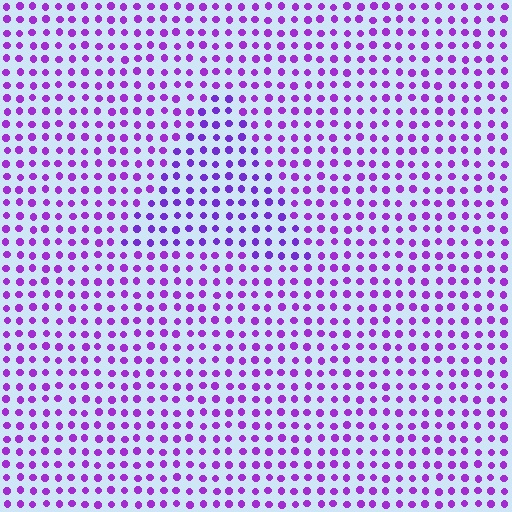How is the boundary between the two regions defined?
The boundary is defined purely by a slight shift in hue (about 17 degrees). Spacing, size, and orientation are identical on both sides.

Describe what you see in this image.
The image is filled with small purple elements in a uniform arrangement. A triangle-shaped region is visible where the elements are tinted to a slightly different hue, forming a subtle color boundary.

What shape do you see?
I see a triangle.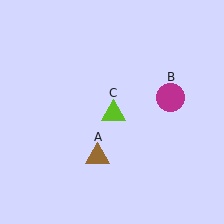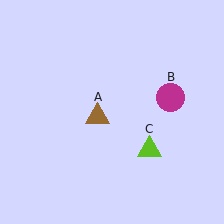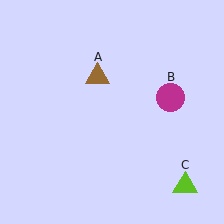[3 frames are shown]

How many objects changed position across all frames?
2 objects changed position: brown triangle (object A), lime triangle (object C).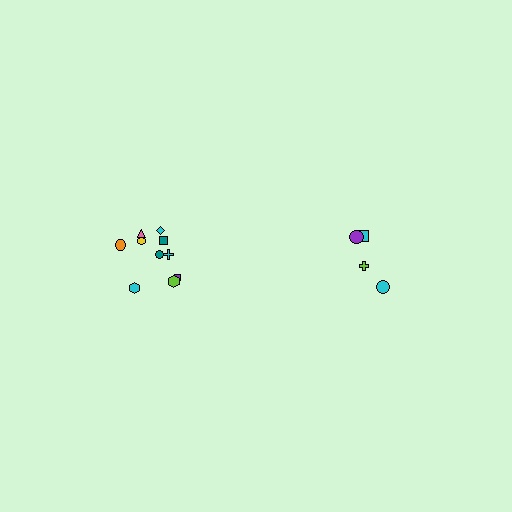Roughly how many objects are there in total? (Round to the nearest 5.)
Roughly 15 objects in total.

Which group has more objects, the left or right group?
The left group.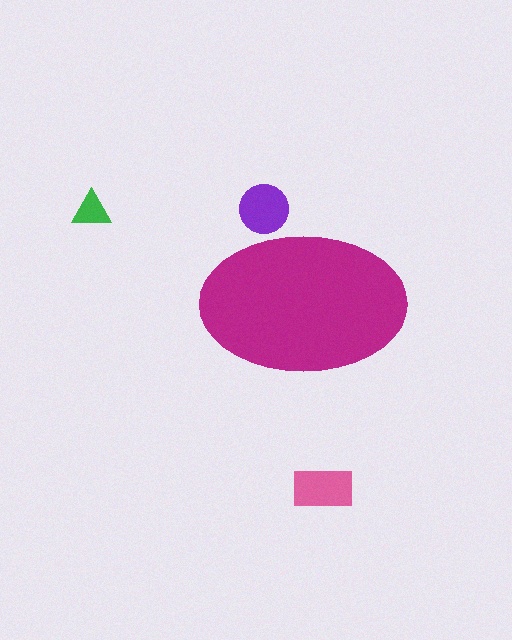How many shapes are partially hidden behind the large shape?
1 shape is partially hidden.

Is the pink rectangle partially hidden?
No, the pink rectangle is fully visible.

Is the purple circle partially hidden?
Yes, the purple circle is partially hidden behind the magenta ellipse.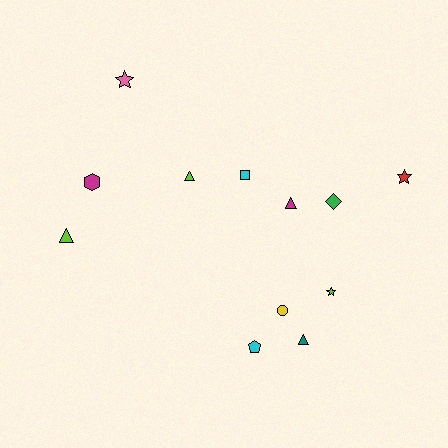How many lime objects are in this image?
There are 3 lime objects.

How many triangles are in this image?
There are 4 triangles.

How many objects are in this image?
There are 12 objects.